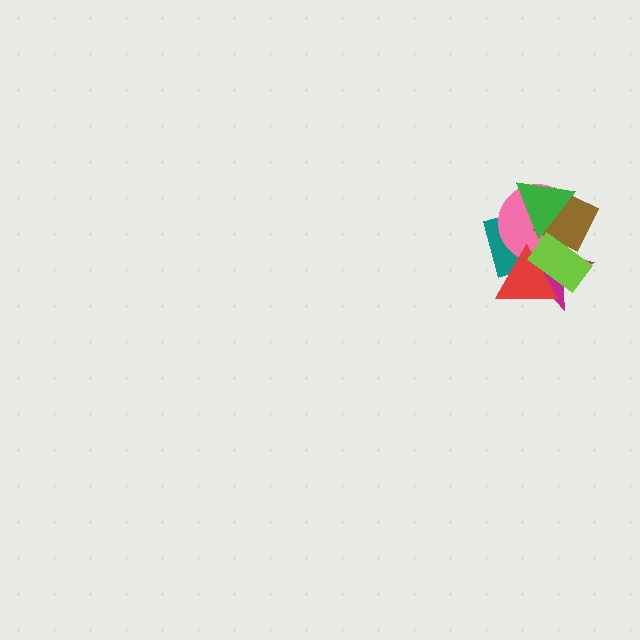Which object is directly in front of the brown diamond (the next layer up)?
The green triangle is directly in front of the brown diamond.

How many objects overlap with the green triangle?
4 objects overlap with the green triangle.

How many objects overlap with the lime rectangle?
5 objects overlap with the lime rectangle.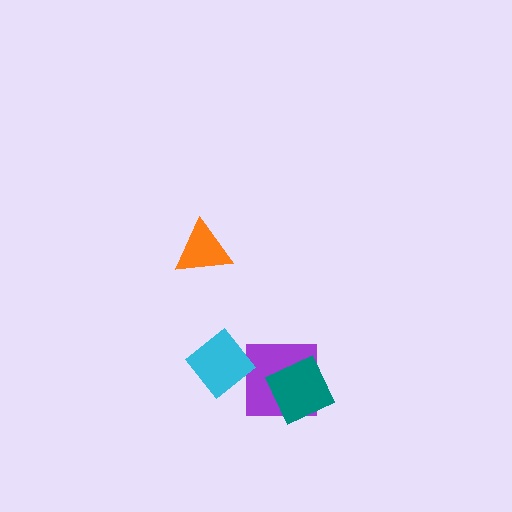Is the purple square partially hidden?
Yes, it is partially covered by another shape.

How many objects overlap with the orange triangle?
0 objects overlap with the orange triangle.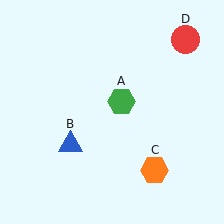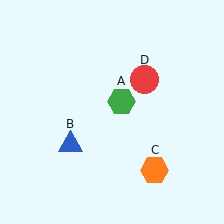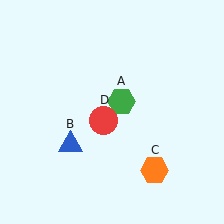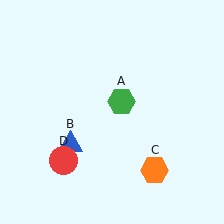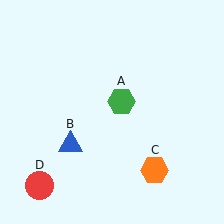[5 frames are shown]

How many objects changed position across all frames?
1 object changed position: red circle (object D).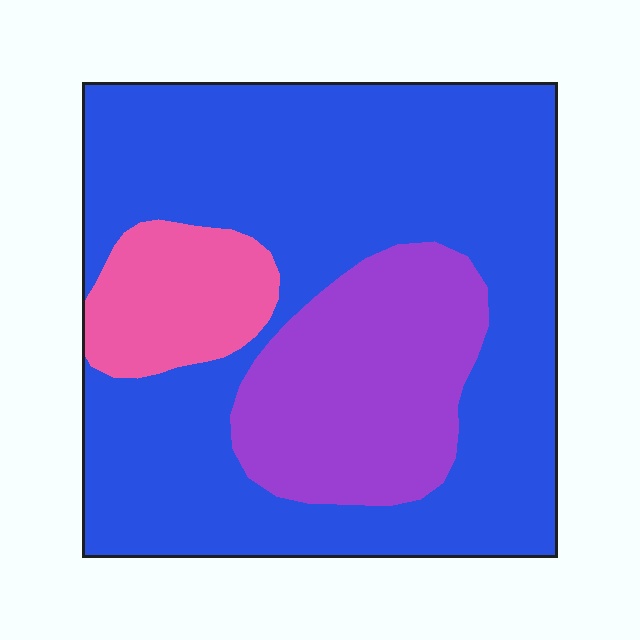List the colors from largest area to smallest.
From largest to smallest: blue, purple, pink.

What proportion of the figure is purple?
Purple takes up between a sixth and a third of the figure.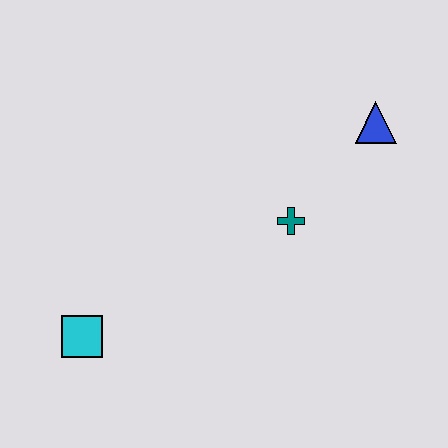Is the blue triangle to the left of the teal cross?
No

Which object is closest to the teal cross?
The blue triangle is closest to the teal cross.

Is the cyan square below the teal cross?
Yes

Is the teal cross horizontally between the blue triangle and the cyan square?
Yes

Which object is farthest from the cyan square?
The blue triangle is farthest from the cyan square.